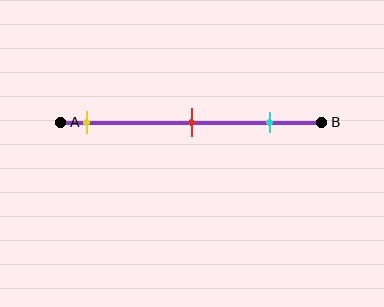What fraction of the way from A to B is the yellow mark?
The yellow mark is approximately 10% (0.1) of the way from A to B.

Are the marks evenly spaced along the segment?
Yes, the marks are approximately evenly spaced.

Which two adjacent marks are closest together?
The red and cyan marks are the closest adjacent pair.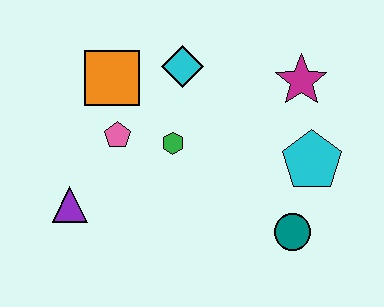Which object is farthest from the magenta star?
The purple triangle is farthest from the magenta star.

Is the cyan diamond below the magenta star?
No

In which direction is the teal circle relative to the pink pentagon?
The teal circle is to the right of the pink pentagon.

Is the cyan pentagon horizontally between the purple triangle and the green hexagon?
No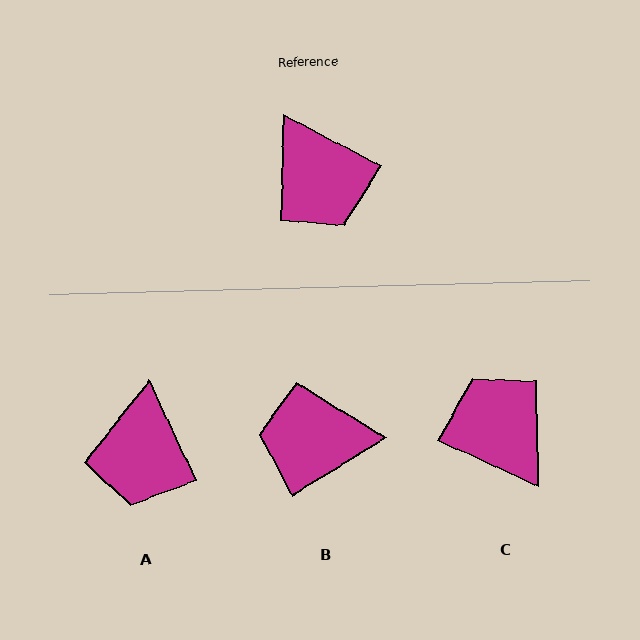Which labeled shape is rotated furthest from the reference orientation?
C, about 177 degrees away.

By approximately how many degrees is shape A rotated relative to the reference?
Approximately 37 degrees clockwise.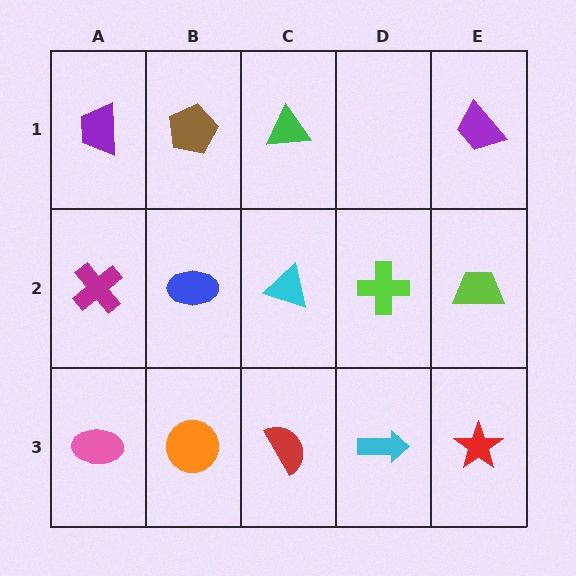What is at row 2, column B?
A blue ellipse.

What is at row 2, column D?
A lime cross.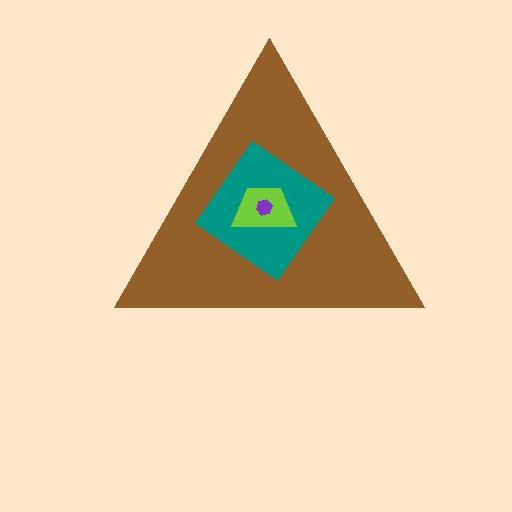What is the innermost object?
The purple hexagon.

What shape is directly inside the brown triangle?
The teal diamond.